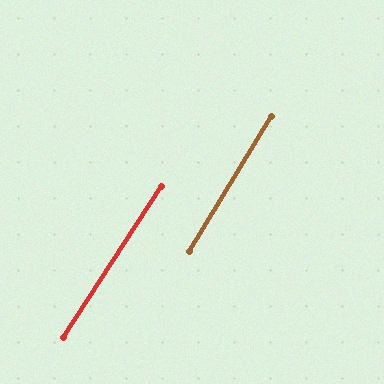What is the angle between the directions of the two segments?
Approximately 2 degrees.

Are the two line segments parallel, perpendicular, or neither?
Parallel — their directions differ by only 1.8°.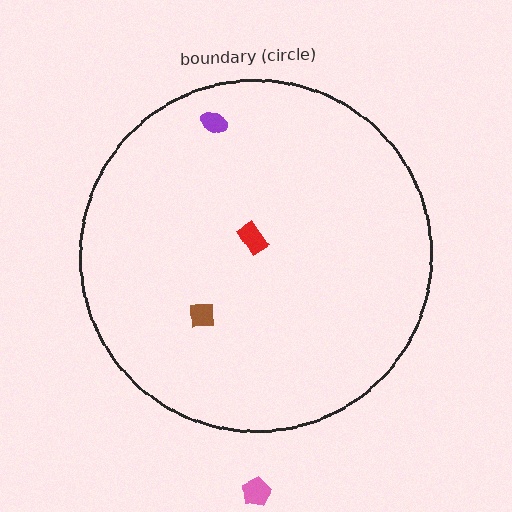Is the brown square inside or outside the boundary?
Inside.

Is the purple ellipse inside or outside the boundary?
Inside.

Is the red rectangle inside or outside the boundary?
Inside.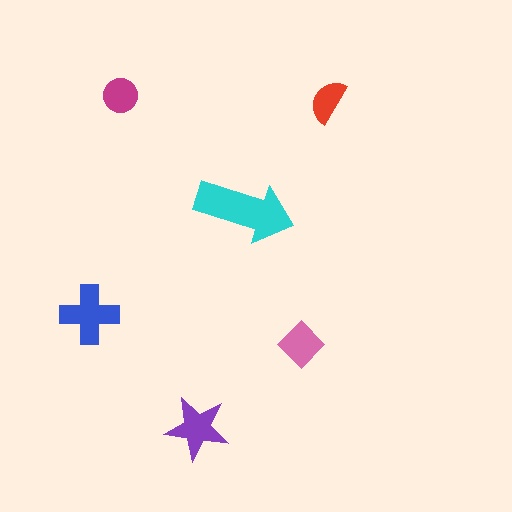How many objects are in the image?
There are 6 objects in the image.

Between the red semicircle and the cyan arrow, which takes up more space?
The cyan arrow.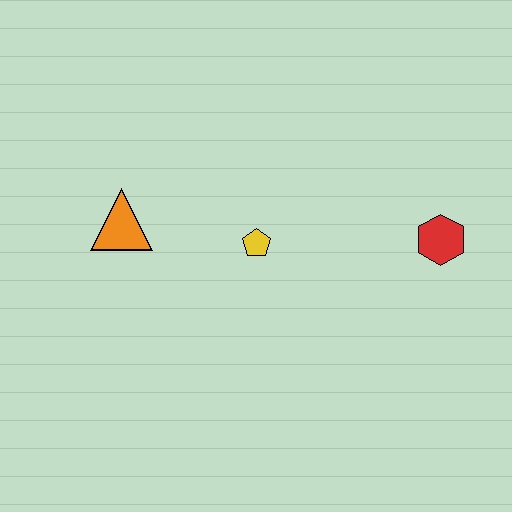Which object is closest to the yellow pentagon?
The orange triangle is closest to the yellow pentagon.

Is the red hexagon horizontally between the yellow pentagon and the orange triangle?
No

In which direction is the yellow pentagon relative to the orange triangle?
The yellow pentagon is to the right of the orange triangle.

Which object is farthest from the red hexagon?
The orange triangle is farthest from the red hexagon.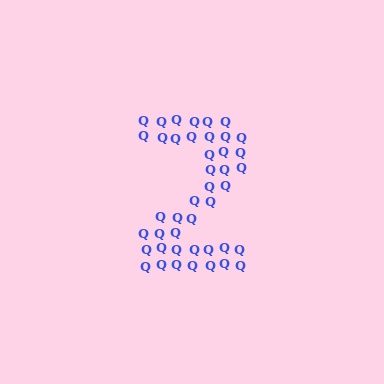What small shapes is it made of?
It is made of small letter Q's.